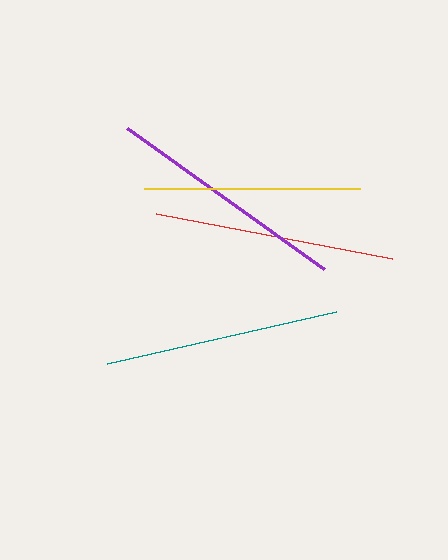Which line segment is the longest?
The purple line is the longest at approximately 242 pixels.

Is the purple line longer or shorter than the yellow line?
The purple line is longer than the yellow line.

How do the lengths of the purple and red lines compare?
The purple and red lines are approximately the same length.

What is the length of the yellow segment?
The yellow segment is approximately 215 pixels long.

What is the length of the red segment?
The red segment is approximately 240 pixels long.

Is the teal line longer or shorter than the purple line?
The purple line is longer than the teal line.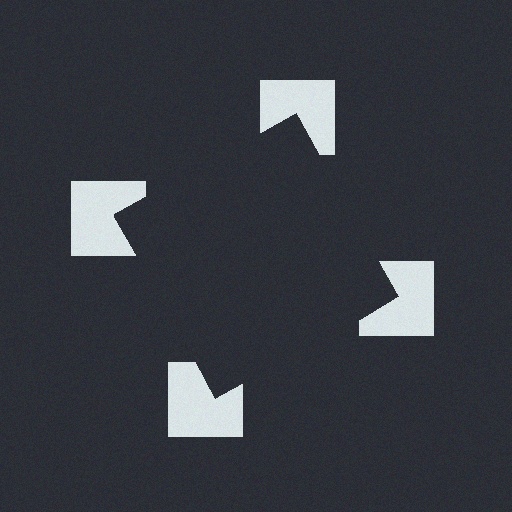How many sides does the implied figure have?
4 sides.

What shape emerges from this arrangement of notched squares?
An illusory square — its edges are inferred from the aligned wedge cuts in the notched squares, not physically drawn.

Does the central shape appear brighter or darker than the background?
It typically appears slightly darker than the background, even though no actual brightness change is drawn.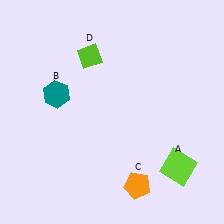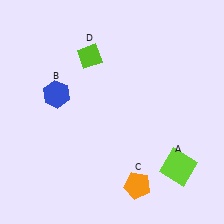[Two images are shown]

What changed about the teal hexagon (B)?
In Image 1, B is teal. In Image 2, it changed to blue.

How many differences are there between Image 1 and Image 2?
There is 1 difference between the two images.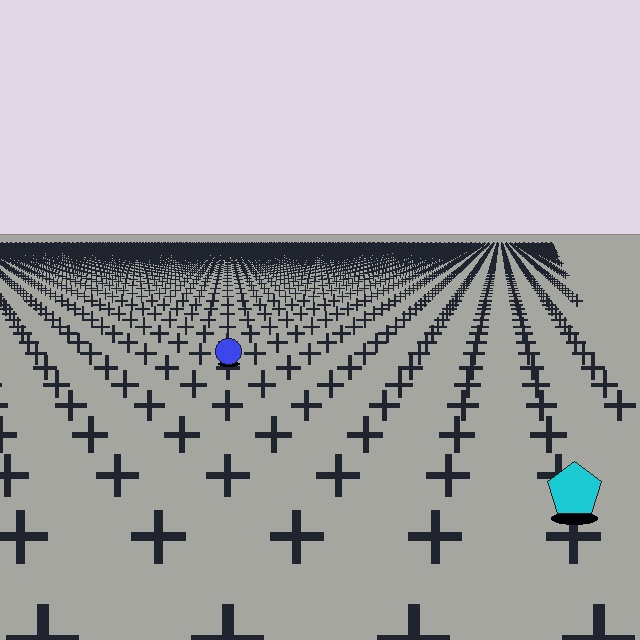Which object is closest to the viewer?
The cyan pentagon is closest. The texture marks near it are larger and more spread out.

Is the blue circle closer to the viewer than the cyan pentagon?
No. The cyan pentagon is closer — you can tell from the texture gradient: the ground texture is coarser near it.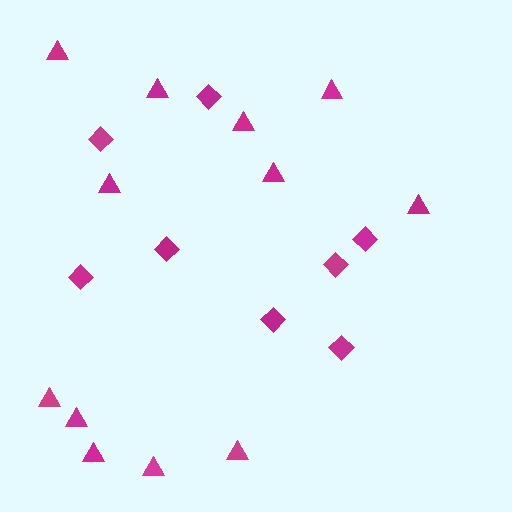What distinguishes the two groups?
There are 2 groups: one group of diamonds (8) and one group of triangles (12).